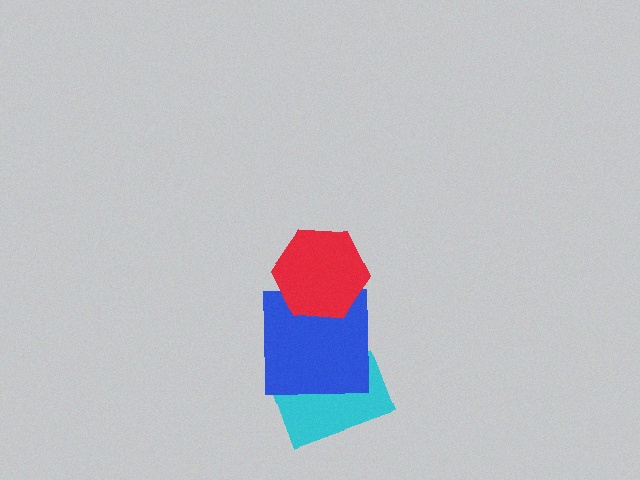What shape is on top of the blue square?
The red hexagon is on top of the blue square.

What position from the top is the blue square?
The blue square is 2nd from the top.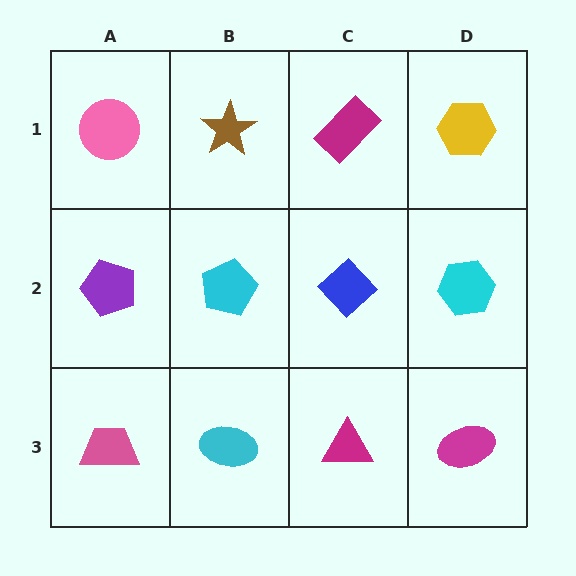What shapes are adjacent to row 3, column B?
A cyan pentagon (row 2, column B), a pink trapezoid (row 3, column A), a magenta triangle (row 3, column C).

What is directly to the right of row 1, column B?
A magenta rectangle.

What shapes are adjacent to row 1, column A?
A purple pentagon (row 2, column A), a brown star (row 1, column B).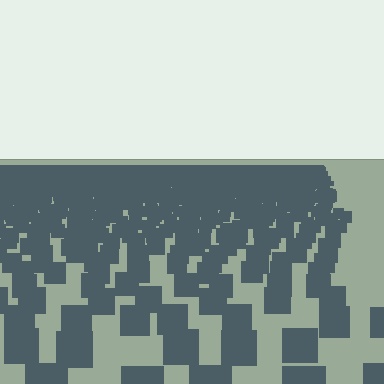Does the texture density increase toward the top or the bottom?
Density increases toward the top.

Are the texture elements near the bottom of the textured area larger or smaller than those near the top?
Larger. Near the bottom, elements are closer to the viewer and appear at a bigger on-screen size.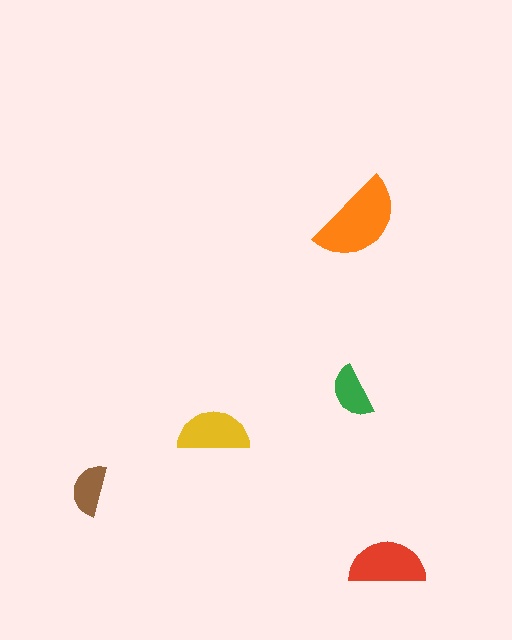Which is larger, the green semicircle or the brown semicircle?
The green one.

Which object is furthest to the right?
The red semicircle is rightmost.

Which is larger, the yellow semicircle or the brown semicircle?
The yellow one.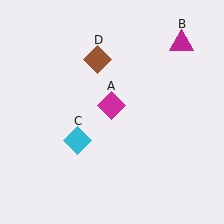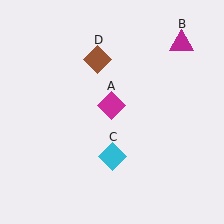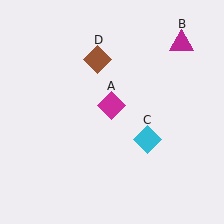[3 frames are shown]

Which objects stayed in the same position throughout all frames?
Magenta diamond (object A) and magenta triangle (object B) and brown diamond (object D) remained stationary.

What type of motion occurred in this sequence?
The cyan diamond (object C) rotated counterclockwise around the center of the scene.